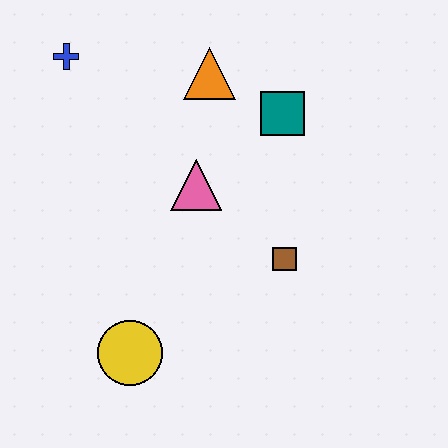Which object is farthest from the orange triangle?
The yellow circle is farthest from the orange triangle.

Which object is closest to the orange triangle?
The teal square is closest to the orange triangle.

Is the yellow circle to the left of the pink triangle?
Yes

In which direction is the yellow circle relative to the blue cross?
The yellow circle is below the blue cross.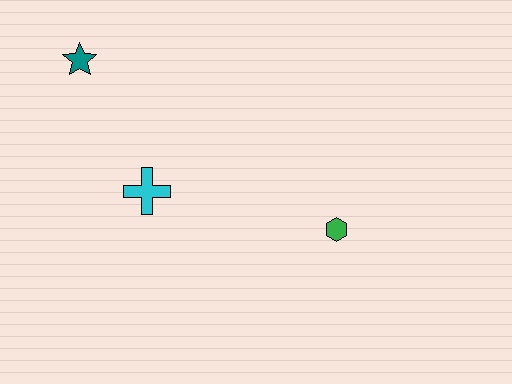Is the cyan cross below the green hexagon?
No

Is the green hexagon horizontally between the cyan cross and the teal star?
No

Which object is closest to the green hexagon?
The cyan cross is closest to the green hexagon.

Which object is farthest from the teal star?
The green hexagon is farthest from the teal star.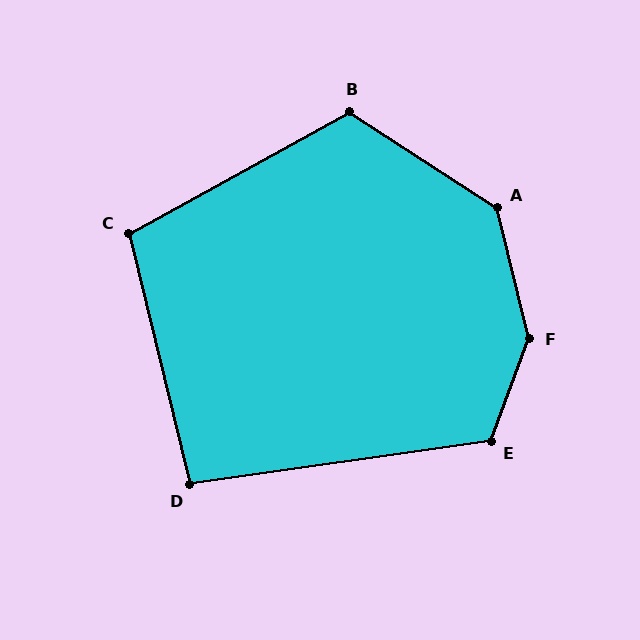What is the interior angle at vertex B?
Approximately 118 degrees (obtuse).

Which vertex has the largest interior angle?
F, at approximately 146 degrees.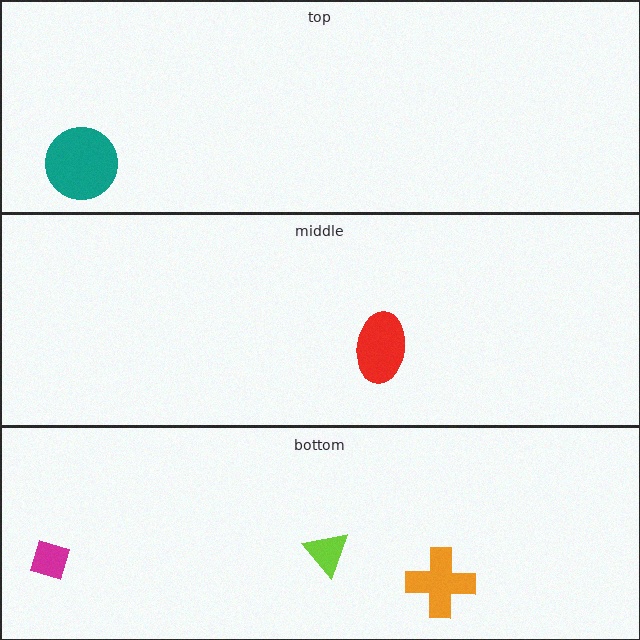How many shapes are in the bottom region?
3.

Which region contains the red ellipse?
The middle region.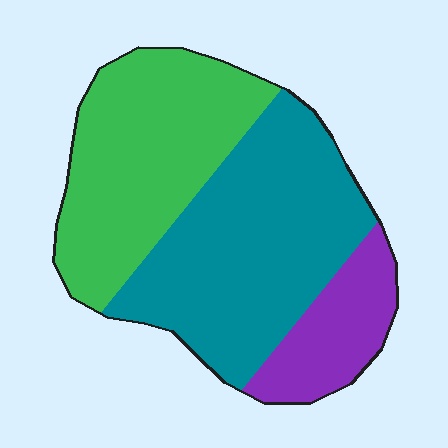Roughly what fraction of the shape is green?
Green covers 38% of the shape.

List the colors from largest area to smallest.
From largest to smallest: teal, green, purple.